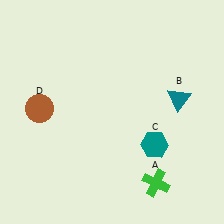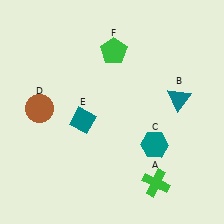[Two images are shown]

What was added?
A teal diamond (E), a green pentagon (F) were added in Image 2.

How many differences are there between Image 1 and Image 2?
There are 2 differences between the two images.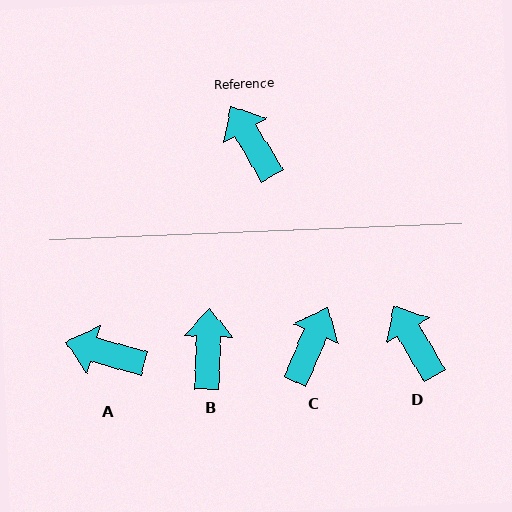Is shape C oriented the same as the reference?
No, it is off by about 54 degrees.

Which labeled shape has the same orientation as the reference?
D.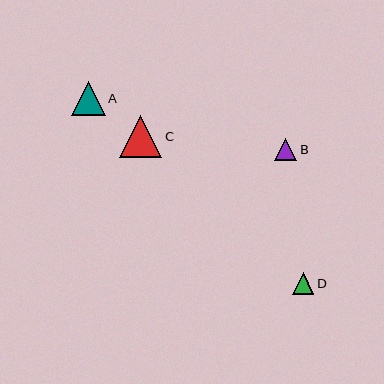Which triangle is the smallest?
Triangle D is the smallest with a size of approximately 21 pixels.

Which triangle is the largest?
Triangle C is the largest with a size of approximately 42 pixels.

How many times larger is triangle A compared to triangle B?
Triangle A is approximately 1.5 times the size of triangle B.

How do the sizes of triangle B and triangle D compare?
Triangle B and triangle D are approximately the same size.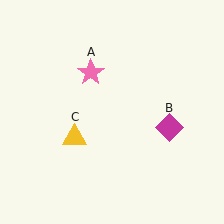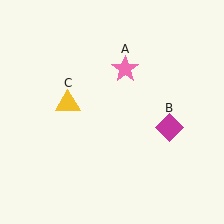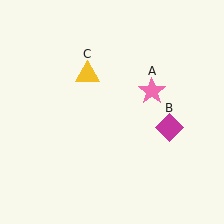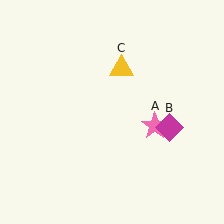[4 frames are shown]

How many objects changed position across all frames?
2 objects changed position: pink star (object A), yellow triangle (object C).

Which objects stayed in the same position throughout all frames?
Magenta diamond (object B) remained stationary.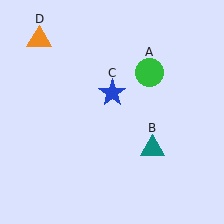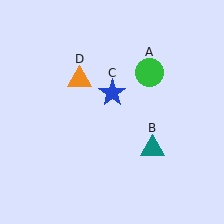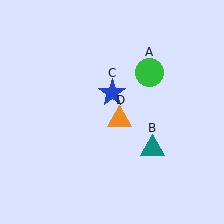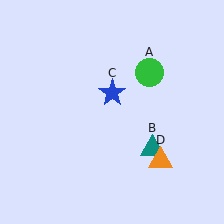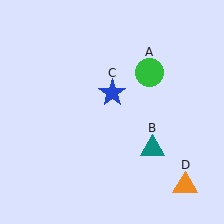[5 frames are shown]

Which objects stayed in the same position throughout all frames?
Green circle (object A) and teal triangle (object B) and blue star (object C) remained stationary.